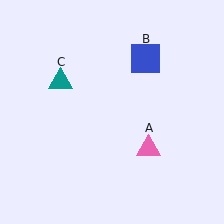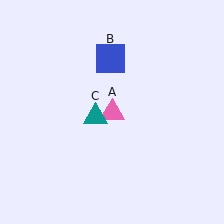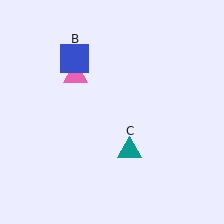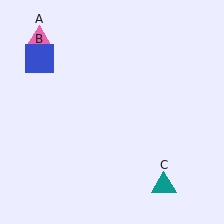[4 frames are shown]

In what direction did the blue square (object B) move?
The blue square (object B) moved left.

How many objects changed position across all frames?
3 objects changed position: pink triangle (object A), blue square (object B), teal triangle (object C).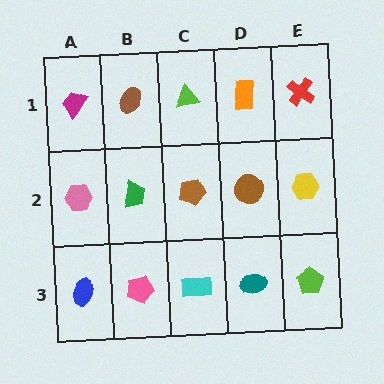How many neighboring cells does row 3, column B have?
3.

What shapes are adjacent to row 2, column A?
A magenta trapezoid (row 1, column A), a blue ellipse (row 3, column A), a green trapezoid (row 2, column B).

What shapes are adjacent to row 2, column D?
An orange rectangle (row 1, column D), a teal ellipse (row 3, column D), a brown pentagon (row 2, column C), a yellow hexagon (row 2, column E).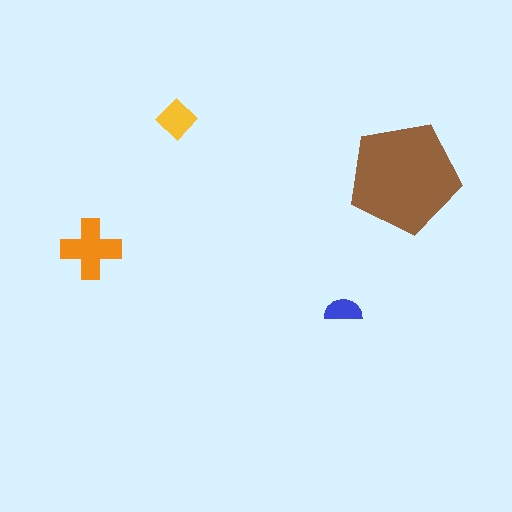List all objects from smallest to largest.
The blue semicircle, the yellow diamond, the orange cross, the brown pentagon.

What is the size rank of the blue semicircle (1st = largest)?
4th.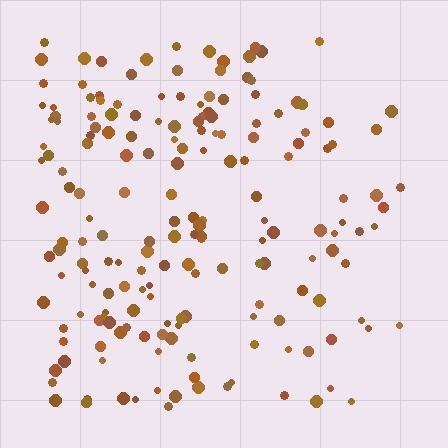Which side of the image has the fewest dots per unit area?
The right.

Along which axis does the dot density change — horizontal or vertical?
Horizontal.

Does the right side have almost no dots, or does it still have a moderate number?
Still a moderate number, just noticeably fewer than the left.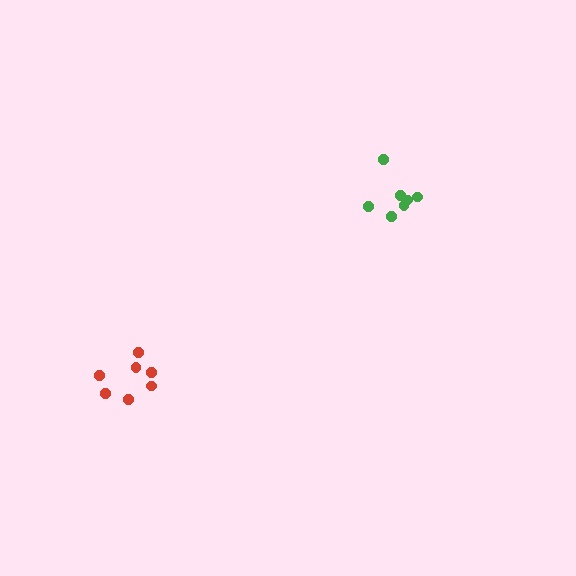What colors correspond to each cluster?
The clusters are colored: green, red.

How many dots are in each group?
Group 1: 7 dots, Group 2: 7 dots (14 total).